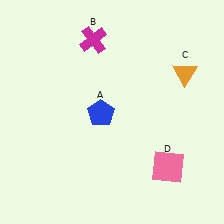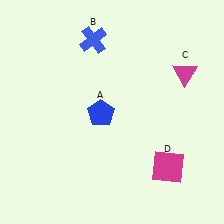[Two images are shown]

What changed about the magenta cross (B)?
In Image 1, B is magenta. In Image 2, it changed to blue.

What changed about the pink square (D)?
In Image 1, D is pink. In Image 2, it changed to magenta.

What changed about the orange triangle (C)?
In Image 1, C is orange. In Image 2, it changed to magenta.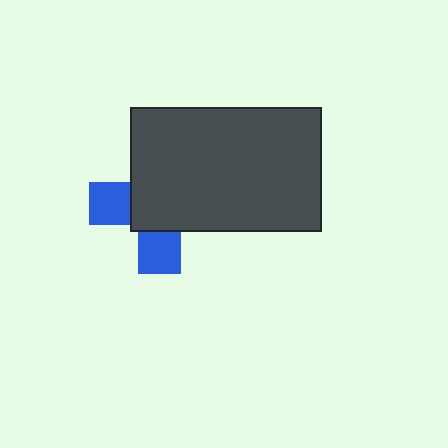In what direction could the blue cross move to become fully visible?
The blue cross could move toward the lower-left. That would shift it out from behind the dark gray rectangle entirely.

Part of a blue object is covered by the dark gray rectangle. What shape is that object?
It is a cross.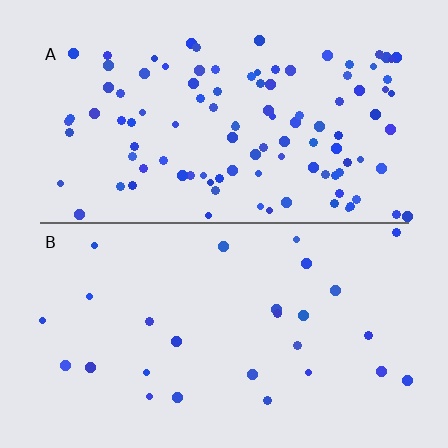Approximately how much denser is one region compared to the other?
Approximately 3.9× — region A over region B.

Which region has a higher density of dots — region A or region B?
A (the top).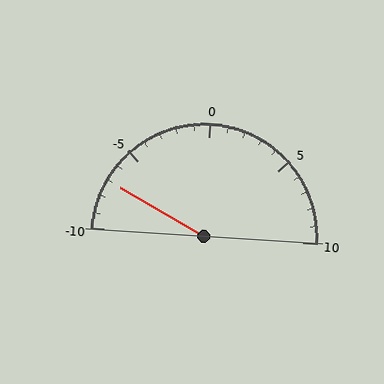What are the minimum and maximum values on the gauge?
The gauge ranges from -10 to 10.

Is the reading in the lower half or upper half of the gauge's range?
The reading is in the lower half of the range (-10 to 10).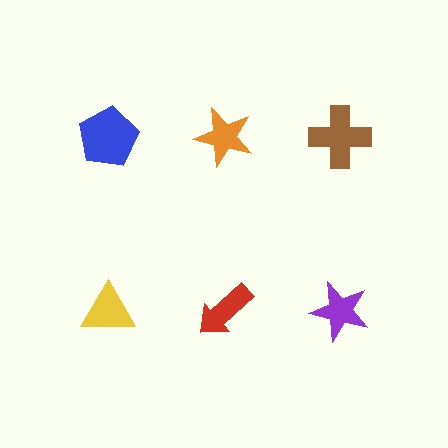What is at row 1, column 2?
An orange star.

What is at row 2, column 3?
A purple star.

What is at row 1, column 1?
A blue pentagon.